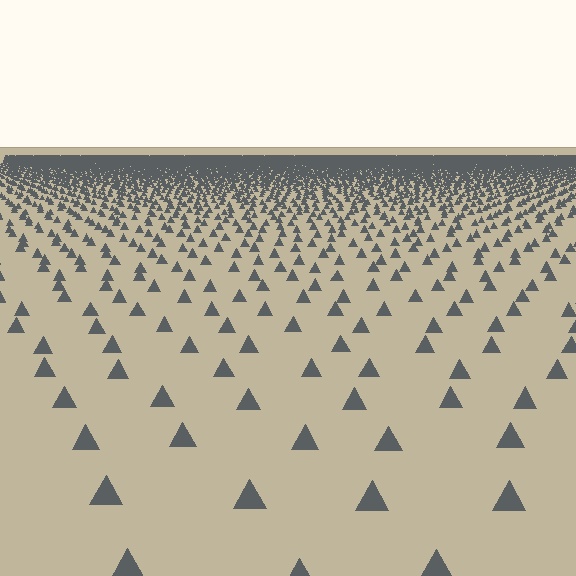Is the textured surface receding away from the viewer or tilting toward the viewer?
The surface is receding away from the viewer. Texture elements get smaller and denser toward the top.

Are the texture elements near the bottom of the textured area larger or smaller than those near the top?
Larger. Near the bottom, elements are closer to the viewer and appear at a bigger on-screen size.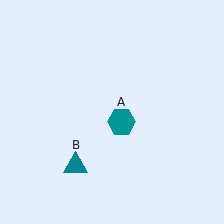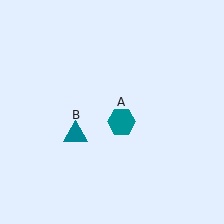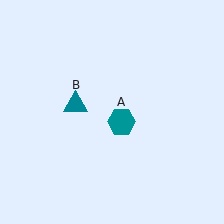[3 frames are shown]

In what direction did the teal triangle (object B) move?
The teal triangle (object B) moved up.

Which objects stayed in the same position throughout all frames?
Teal hexagon (object A) remained stationary.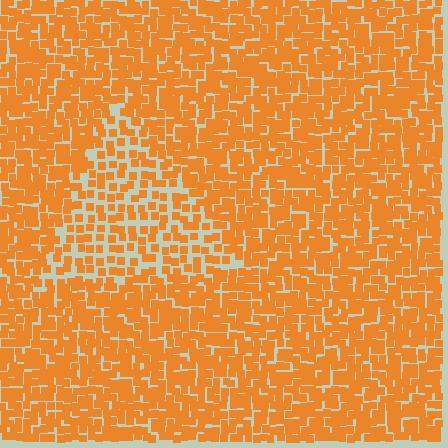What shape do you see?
I see a triangle.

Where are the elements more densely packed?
The elements are more densely packed outside the triangle boundary.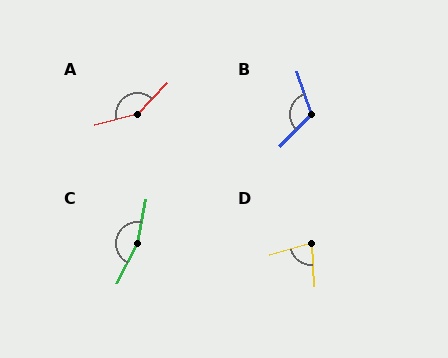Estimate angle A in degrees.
Approximately 149 degrees.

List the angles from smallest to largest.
D (78°), B (117°), A (149°), C (164°).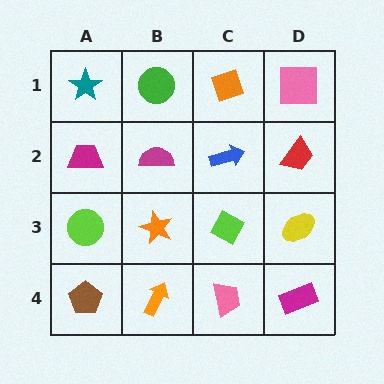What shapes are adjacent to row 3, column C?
A blue arrow (row 2, column C), a pink trapezoid (row 4, column C), an orange star (row 3, column B), a yellow ellipse (row 3, column D).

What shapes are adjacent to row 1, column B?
A magenta semicircle (row 2, column B), a teal star (row 1, column A), an orange diamond (row 1, column C).